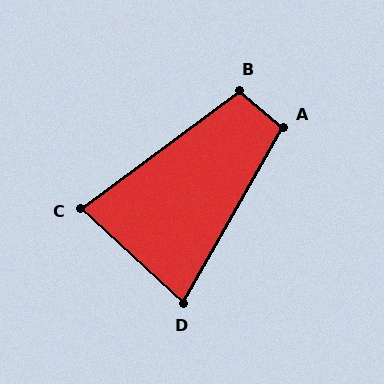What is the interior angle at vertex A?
Approximately 100 degrees (obtuse).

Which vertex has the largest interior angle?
B, at approximately 103 degrees.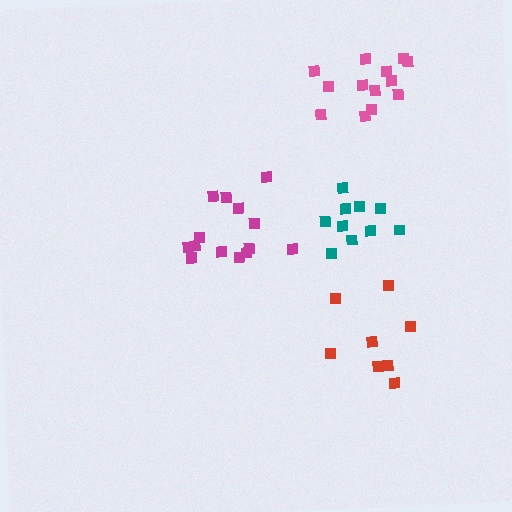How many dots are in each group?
Group 1: 10 dots, Group 2: 13 dots, Group 3: 14 dots, Group 4: 8 dots (45 total).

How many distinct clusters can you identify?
There are 4 distinct clusters.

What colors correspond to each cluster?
The clusters are colored: teal, pink, magenta, red.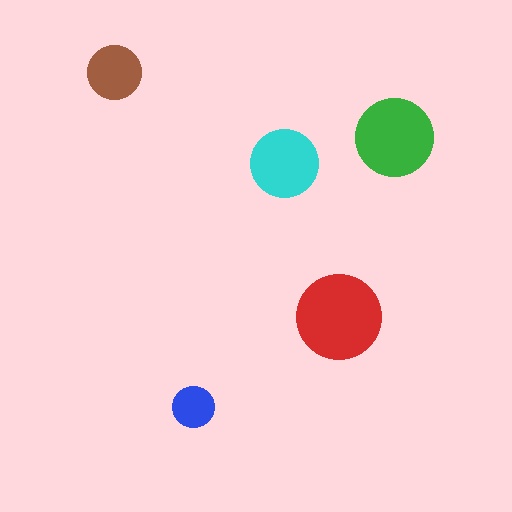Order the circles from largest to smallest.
the red one, the green one, the cyan one, the brown one, the blue one.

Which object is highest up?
The brown circle is topmost.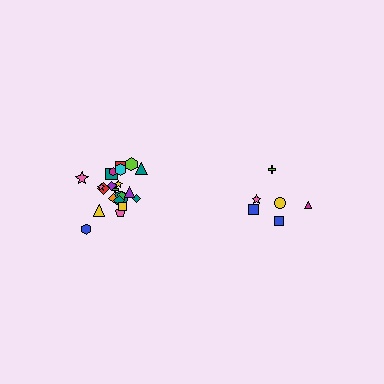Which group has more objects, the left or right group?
The left group.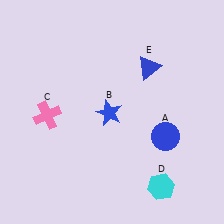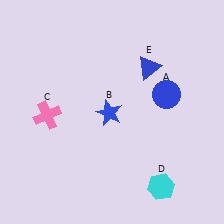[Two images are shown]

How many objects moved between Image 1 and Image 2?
1 object moved between the two images.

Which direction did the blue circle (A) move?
The blue circle (A) moved up.